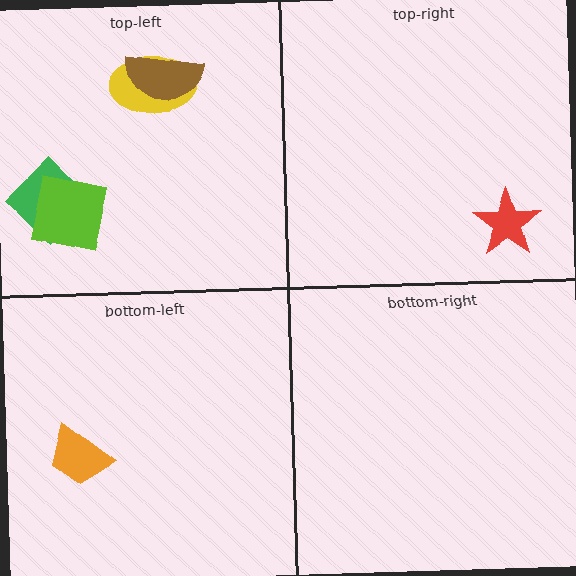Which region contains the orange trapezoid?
The bottom-left region.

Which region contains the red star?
The top-right region.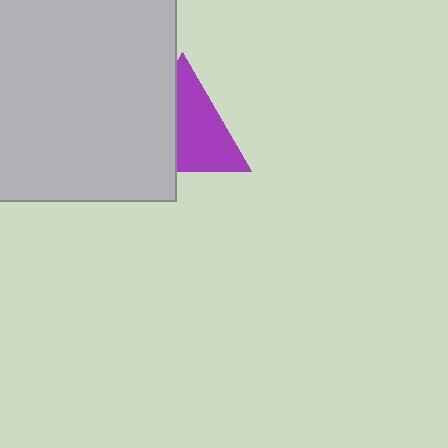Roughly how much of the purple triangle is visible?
About half of it is visible (roughly 57%).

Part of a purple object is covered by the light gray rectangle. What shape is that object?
It is a triangle.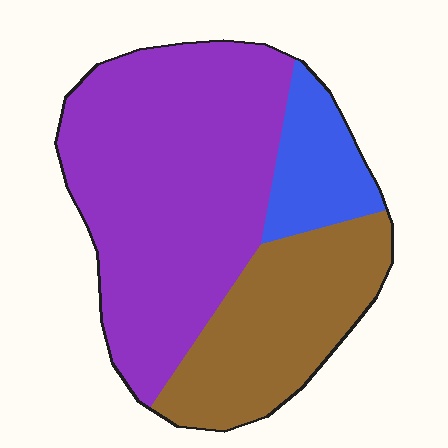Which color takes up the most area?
Purple, at roughly 60%.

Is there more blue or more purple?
Purple.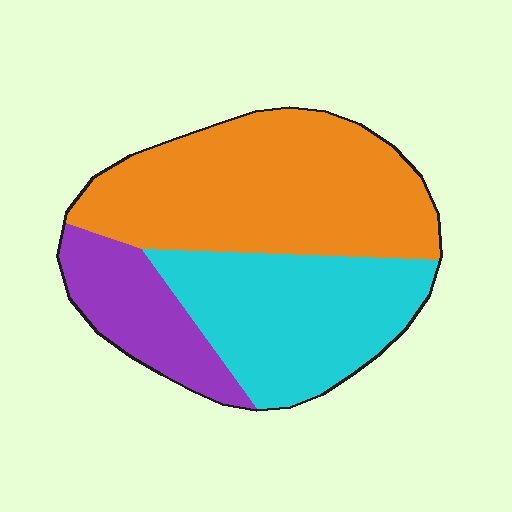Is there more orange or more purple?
Orange.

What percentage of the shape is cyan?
Cyan takes up about one third (1/3) of the shape.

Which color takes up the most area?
Orange, at roughly 50%.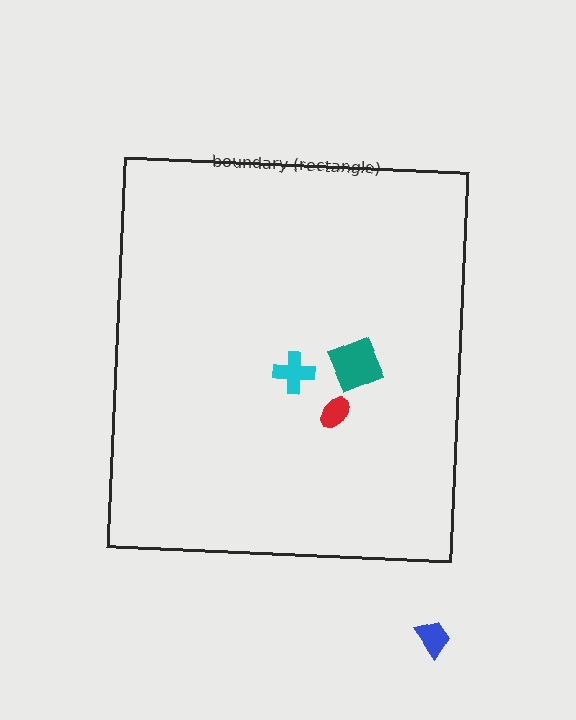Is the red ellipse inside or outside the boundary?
Inside.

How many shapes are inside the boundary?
3 inside, 1 outside.